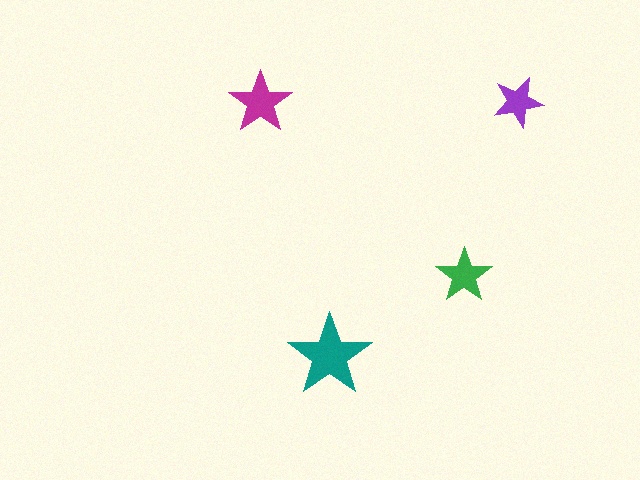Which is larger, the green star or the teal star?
The teal one.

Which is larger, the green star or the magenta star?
The magenta one.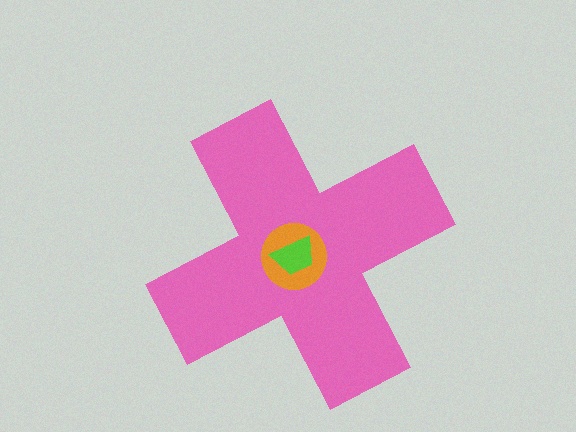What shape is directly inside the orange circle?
The lime trapezoid.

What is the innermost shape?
The lime trapezoid.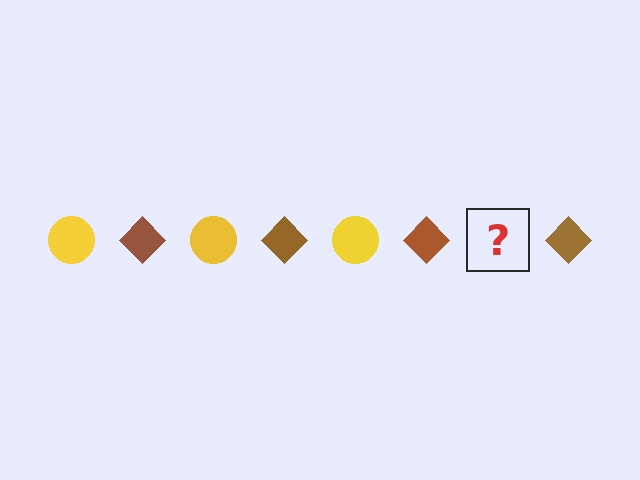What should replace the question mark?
The question mark should be replaced with a yellow circle.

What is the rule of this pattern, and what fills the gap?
The rule is that the pattern alternates between yellow circle and brown diamond. The gap should be filled with a yellow circle.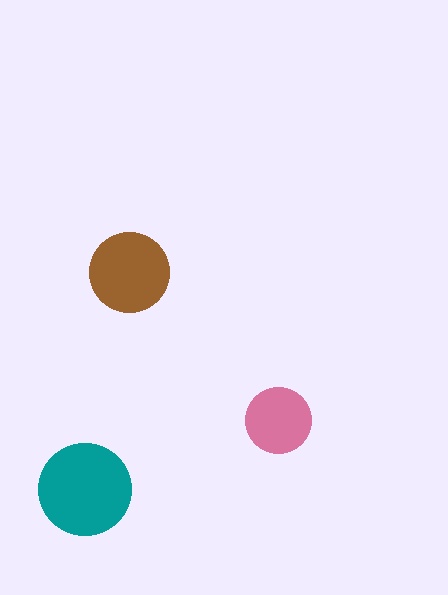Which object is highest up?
The brown circle is topmost.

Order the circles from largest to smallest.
the teal one, the brown one, the pink one.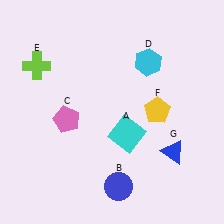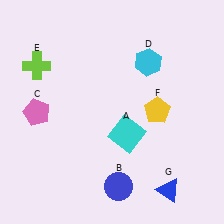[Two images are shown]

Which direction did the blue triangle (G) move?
The blue triangle (G) moved down.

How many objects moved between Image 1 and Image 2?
2 objects moved between the two images.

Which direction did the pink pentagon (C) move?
The pink pentagon (C) moved left.